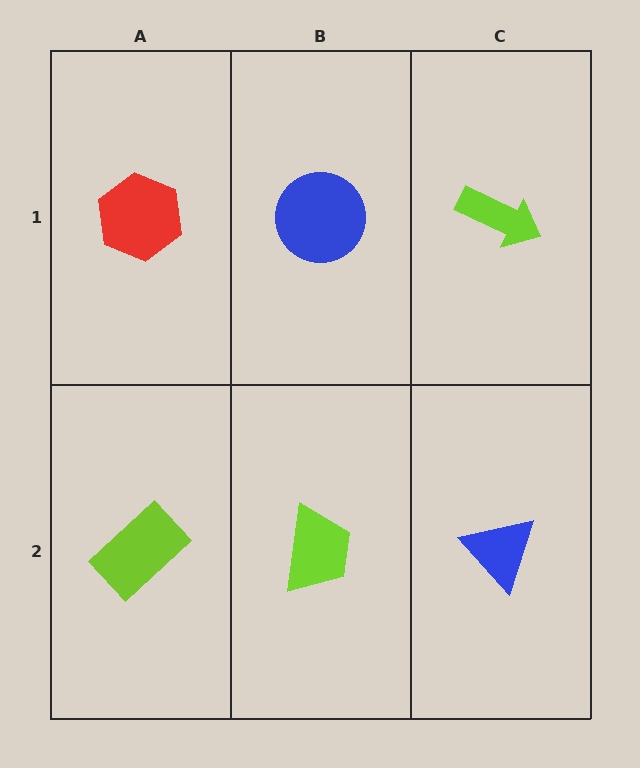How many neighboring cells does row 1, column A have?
2.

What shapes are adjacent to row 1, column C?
A blue triangle (row 2, column C), a blue circle (row 1, column B).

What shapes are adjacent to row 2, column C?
A lime arrow (row 1, column C), a lime trapezoid (row 2, column B).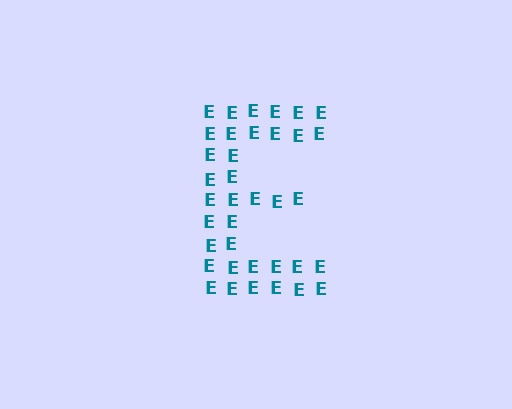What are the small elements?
The small elements are letter E's.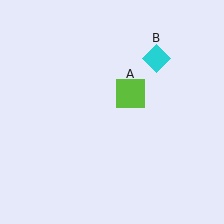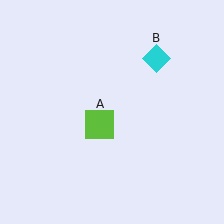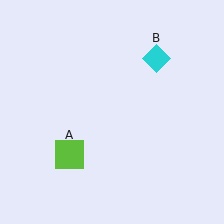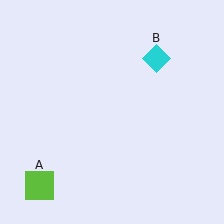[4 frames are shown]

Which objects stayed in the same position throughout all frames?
Cyan diamond (object B) remained stationary.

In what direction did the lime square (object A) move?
The lime square (object A) moved down and to the left.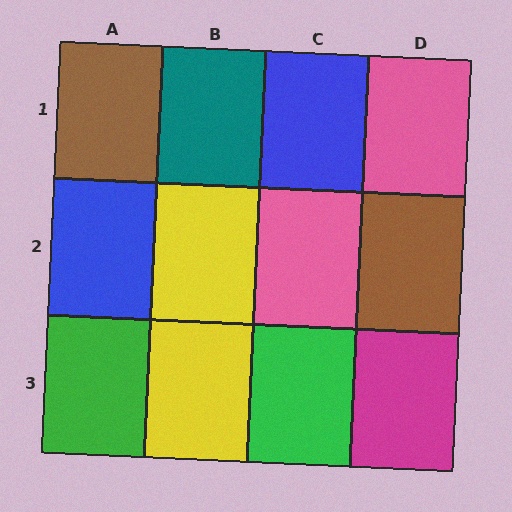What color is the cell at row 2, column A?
Blue.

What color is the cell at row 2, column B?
Yellow.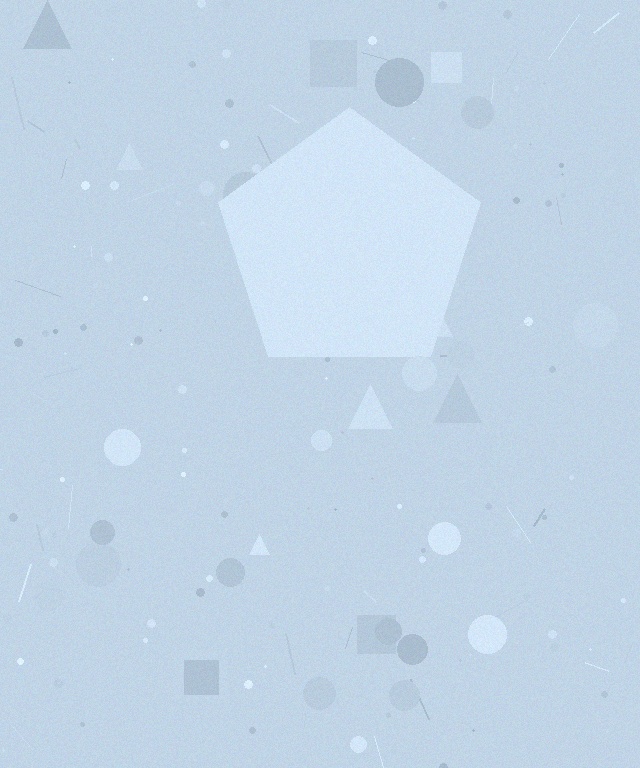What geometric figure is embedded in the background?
A pentagon is embedded in the background.